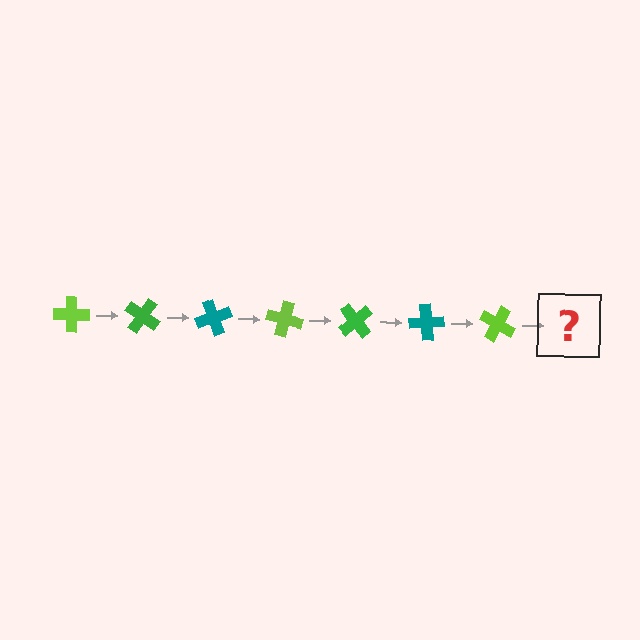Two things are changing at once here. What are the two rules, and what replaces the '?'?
The two rules are that it rotates 35 degrees each step and the color cycles through lime, green, and teal. The '?' should be a green cross, rotated 245 degrees from the start.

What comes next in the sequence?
The next element should be a green cross, rotated 245 degrees from the start.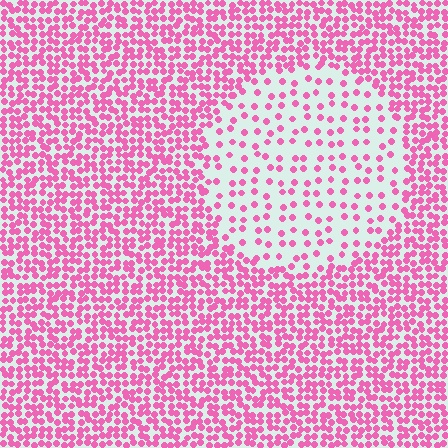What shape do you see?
I see a circle.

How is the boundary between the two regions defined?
The boundary is defined by a change in element density (approximately 2.7x ratio). All elements are the same color, size, and shape.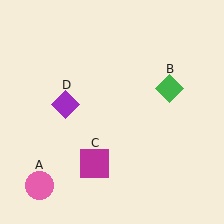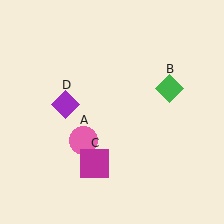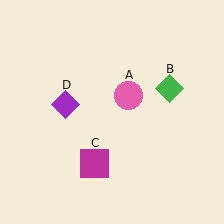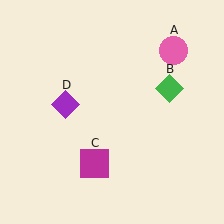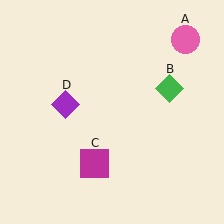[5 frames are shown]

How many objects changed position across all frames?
1 object changed position: pink circle (object A).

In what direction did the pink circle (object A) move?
The pink circle (object A) moved up and to the right.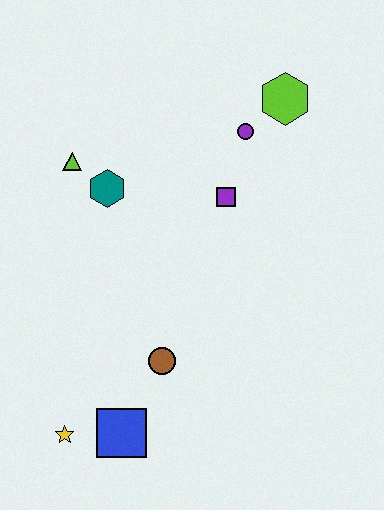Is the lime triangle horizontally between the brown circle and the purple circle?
No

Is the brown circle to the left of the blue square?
No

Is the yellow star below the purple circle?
Yes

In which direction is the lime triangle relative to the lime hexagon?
The lime triangle is to the left of the lime hexagon.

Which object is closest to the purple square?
The purple circle is closest to the purple square.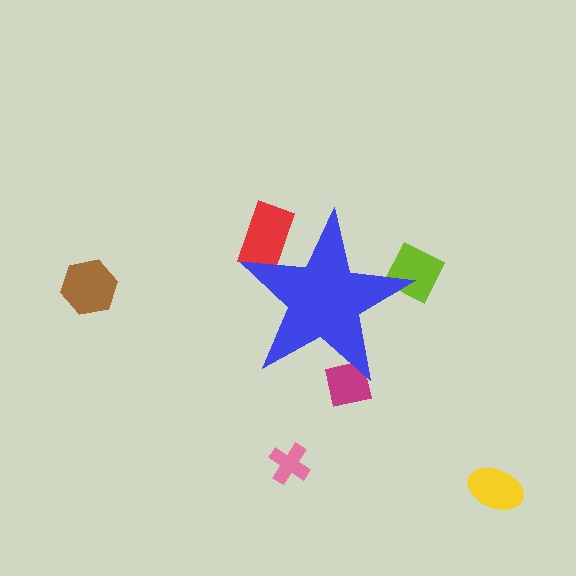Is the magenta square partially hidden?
Yes, the magenta square is partially hidden behind the blue star.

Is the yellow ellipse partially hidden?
No, the yellow ellipse is fully visible.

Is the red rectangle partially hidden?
Yes, the red rectangle is partially hidden behind the blue star.